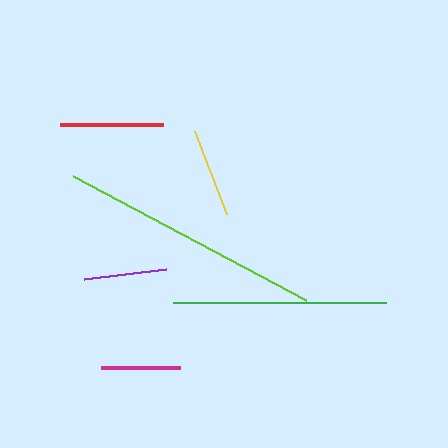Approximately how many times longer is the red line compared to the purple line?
The red line is approximately 1.3 times the length of the purple line.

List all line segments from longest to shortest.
From longest to shortest: lime, green, red, yellow, purple, magenta.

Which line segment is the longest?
The lime line is the longest at approximately 264 pixels.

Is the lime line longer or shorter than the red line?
The lime line is longer than the red line.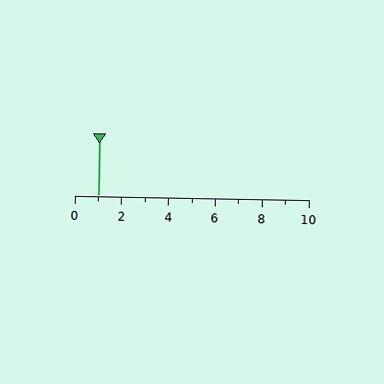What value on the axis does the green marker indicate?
The marker indicates approximately 1.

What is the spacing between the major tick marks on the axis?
The major ticks are spaced 2 apart.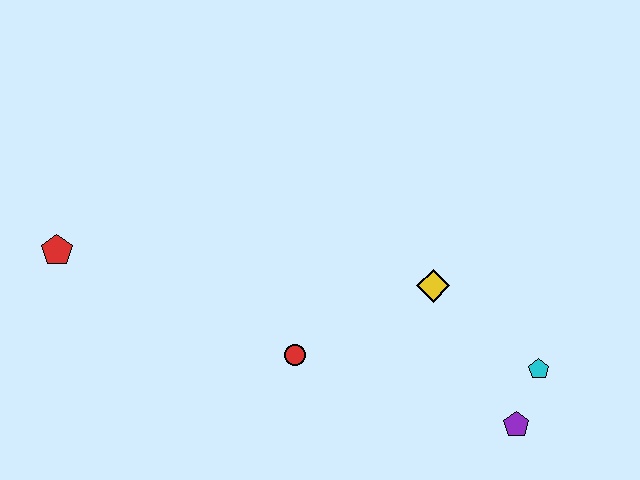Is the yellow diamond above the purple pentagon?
Yes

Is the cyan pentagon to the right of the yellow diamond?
Yes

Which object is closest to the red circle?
The yellow diamond is closest to the red circle.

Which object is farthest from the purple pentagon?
The red pentagon is farthest from the purple pentagon.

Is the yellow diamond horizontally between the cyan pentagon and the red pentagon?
Yes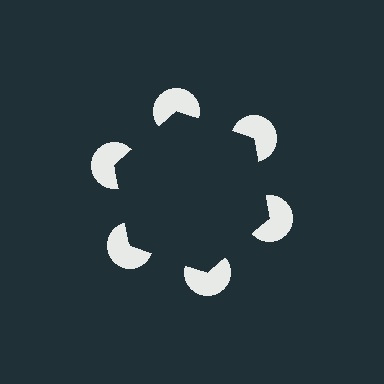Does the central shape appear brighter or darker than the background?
It typically appears slightly darker than the background, even though no actual brightness change is drawn.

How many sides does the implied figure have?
6 sides.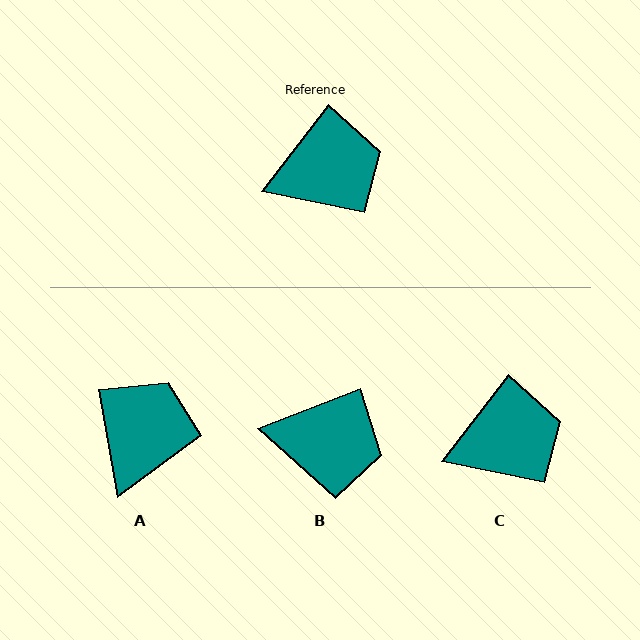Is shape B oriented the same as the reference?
No, it is off by about 31 degrees.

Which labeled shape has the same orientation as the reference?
C.